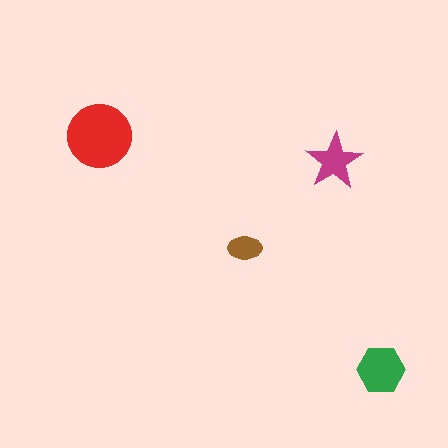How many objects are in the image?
There are 4 objects in the image.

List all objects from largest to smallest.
The red circle, the green hexagon, the magenta star, the brown ellipse.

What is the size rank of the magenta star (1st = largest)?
3rd.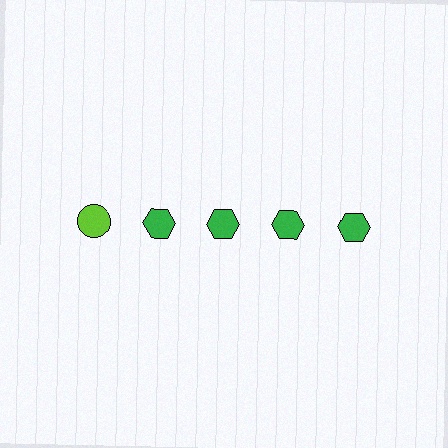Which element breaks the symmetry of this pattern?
The lime circle in the top row, leftmost column breaks the symmetry. All other shapes are green hexagons.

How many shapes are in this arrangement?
There are 5 shapes arranged in a grid pattern.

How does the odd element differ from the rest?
It differs in both color (lime instead of green) and shape (circle instead of hexagon).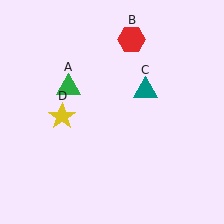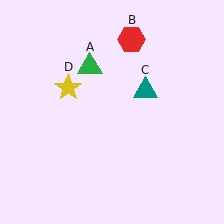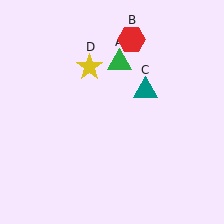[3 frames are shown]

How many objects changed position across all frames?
2 objects changed position: green triangle (object A), yellow star (object D).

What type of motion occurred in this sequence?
The green triangle (object A), yellow star (object D) rotated clockwise around the center of the scene.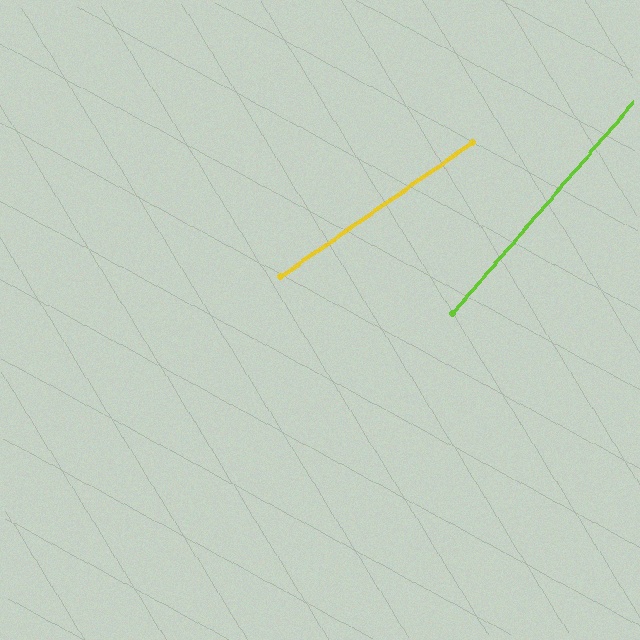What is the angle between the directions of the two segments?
Approximately 14 degrees.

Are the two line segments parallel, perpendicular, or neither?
Neither parallel nor perpendicular — they differ by about 14°.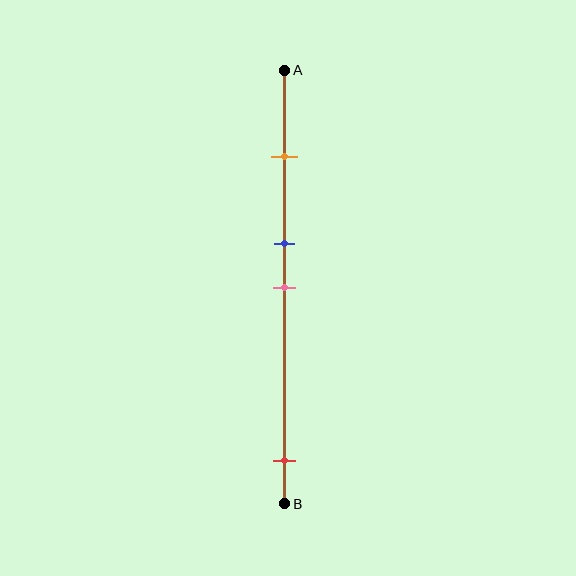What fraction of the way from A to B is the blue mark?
The blue mark is approximately 40% (0.4) of the way from A to B.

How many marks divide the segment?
There are 4 marks dividing the segment.